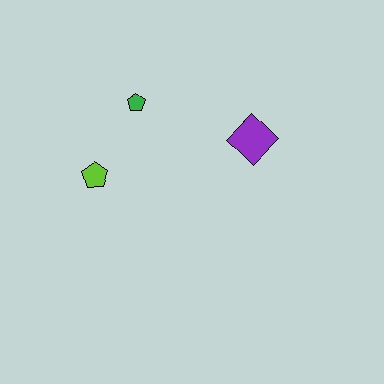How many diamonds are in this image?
There is 1 diamond.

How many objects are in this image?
There are 3 objects.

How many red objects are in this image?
There are no red objects.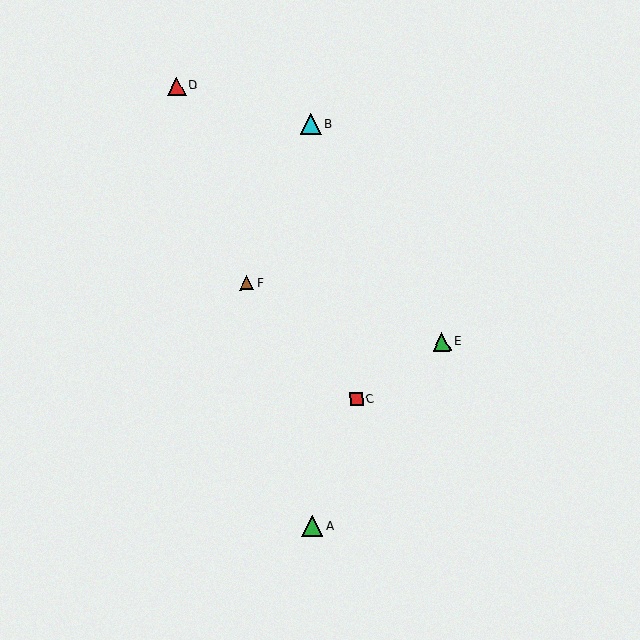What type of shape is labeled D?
Shape D is a red triangle.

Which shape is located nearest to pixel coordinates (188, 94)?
The red triangle (labeled D) at (177, 86) is nearest to that location.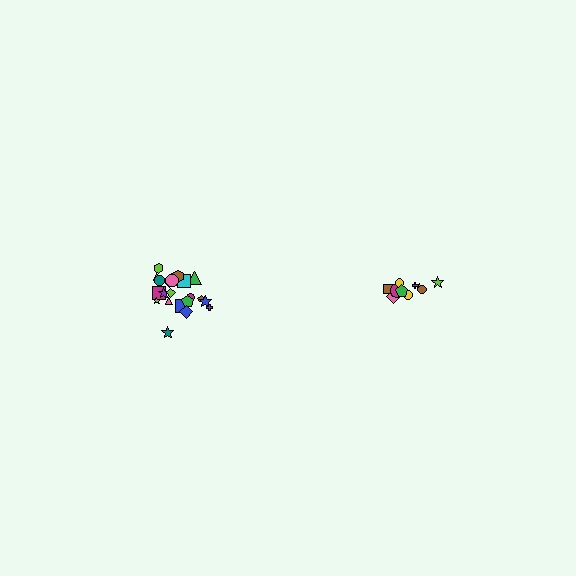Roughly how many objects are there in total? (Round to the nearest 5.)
Roughly 35 objects in total.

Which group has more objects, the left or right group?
The left group.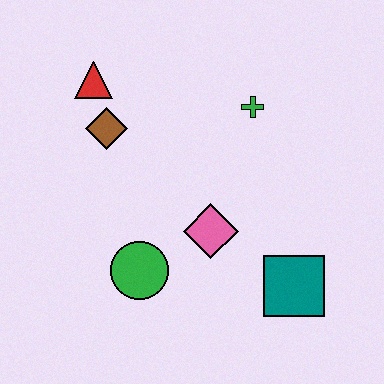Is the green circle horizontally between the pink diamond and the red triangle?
Yes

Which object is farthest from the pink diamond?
The red triangle is farthest from the pink diamond.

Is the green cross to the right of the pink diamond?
Yes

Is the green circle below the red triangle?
Yes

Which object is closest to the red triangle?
The brown diamond is closest to the red triangle.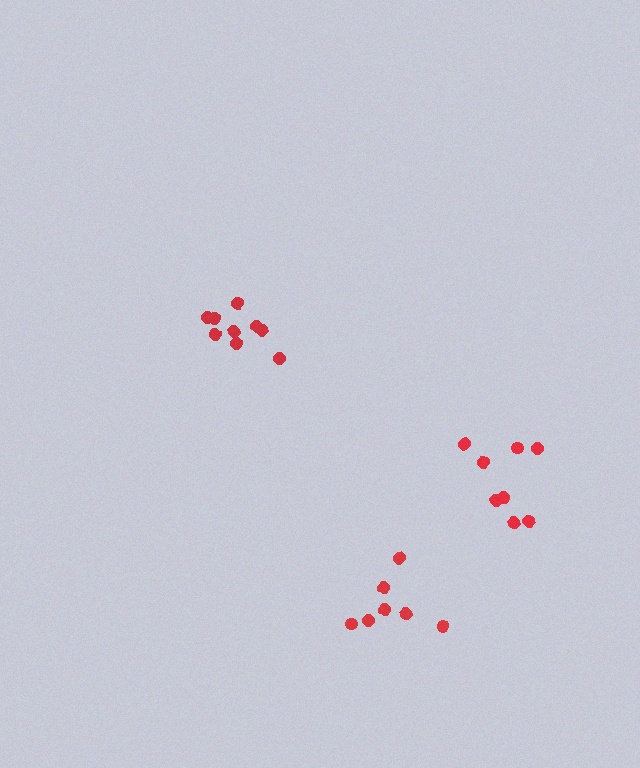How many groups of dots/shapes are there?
There are 3 groups.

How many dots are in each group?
Group 1: 9 dots, Group 2: 8 dots, Group 3: 7 dots (24 total).